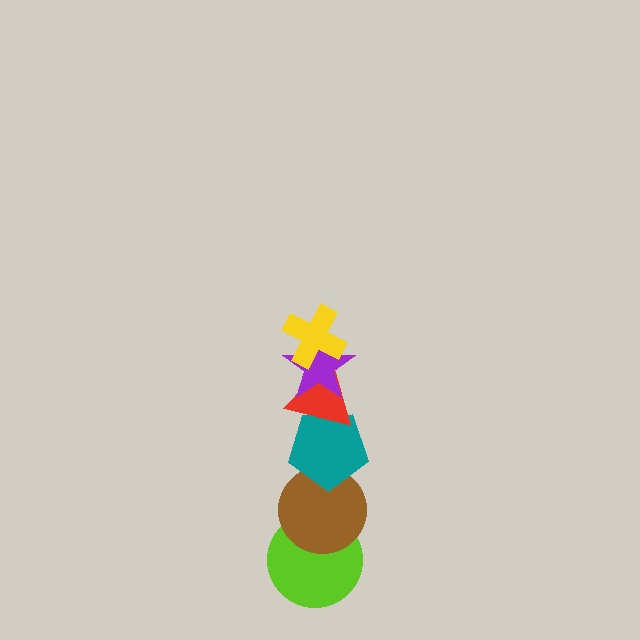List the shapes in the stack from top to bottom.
From top to bottom: the yellow cross, the purple star, the red triangle, the teal pentagon, the brown circle, the lime circle.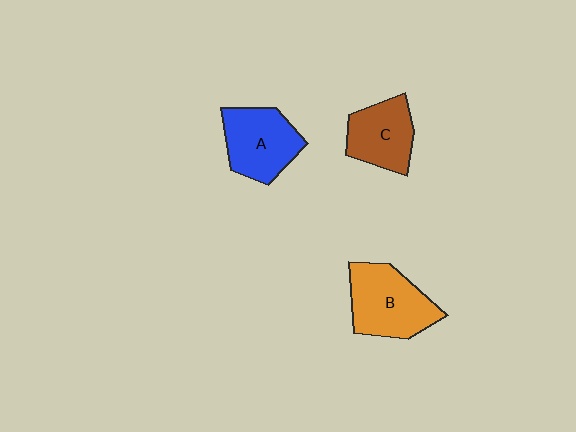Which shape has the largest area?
Shape B (orange).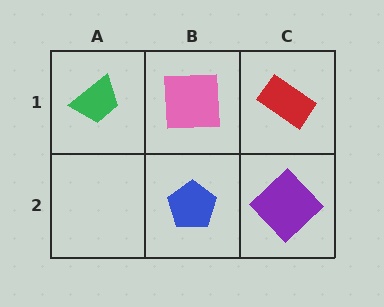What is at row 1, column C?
A red rectangle.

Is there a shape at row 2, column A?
No, that cell is empty.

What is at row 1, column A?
A green trapezoid.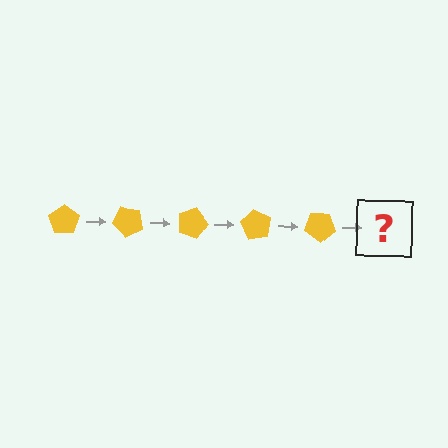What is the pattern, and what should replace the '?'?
The pattern is that the pentagon rotates 45 degrees each step. The '?' should be a yellow pentagon rotated 225 degrees.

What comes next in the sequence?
The next element should be a yellow pentagon rotated 225 degrees.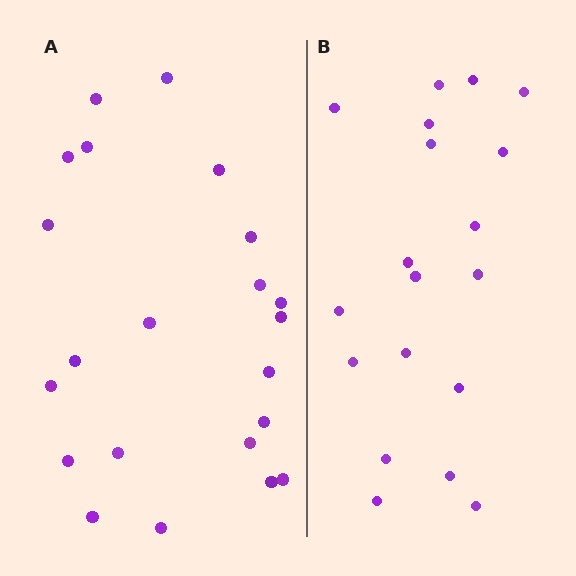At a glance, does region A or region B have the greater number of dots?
Region A (the left region) has more dots.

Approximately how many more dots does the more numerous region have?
Region A has just a few more — roughly 2 or 3 more dots than region B.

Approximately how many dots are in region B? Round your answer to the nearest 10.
About 20 dots. (The exact count is 19, which rounds to 20.)